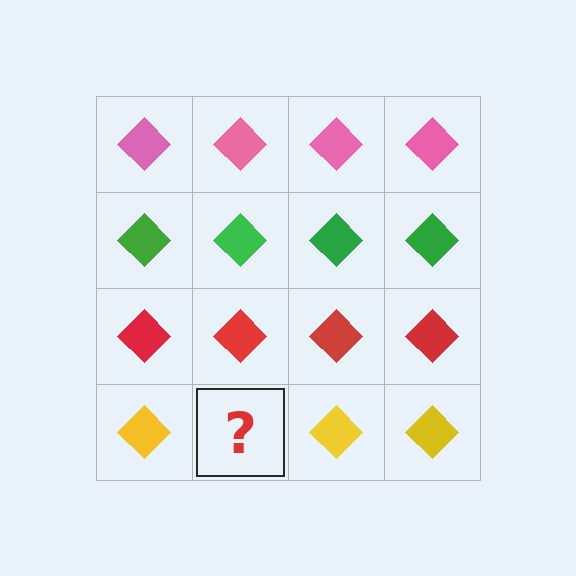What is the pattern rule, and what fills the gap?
The rule is that each row has a consistent color. The gap should be filled with a yellow diamond.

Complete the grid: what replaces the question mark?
The question mark should be replaced with a yellow diamond.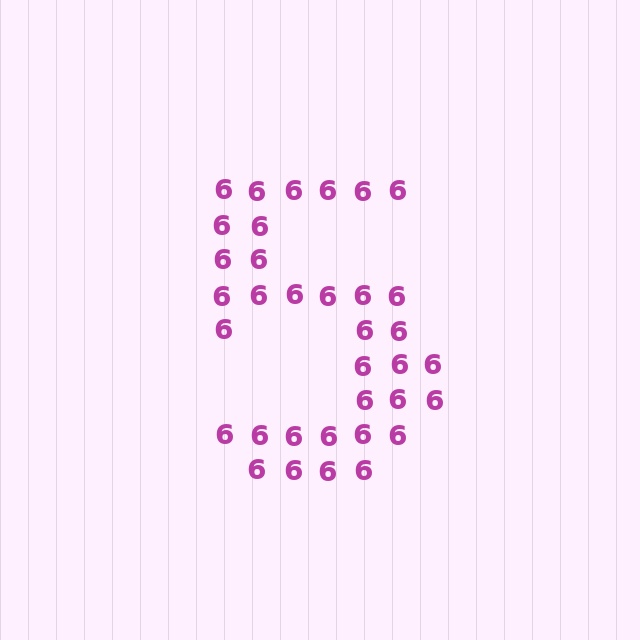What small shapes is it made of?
It is made of small digit 6's.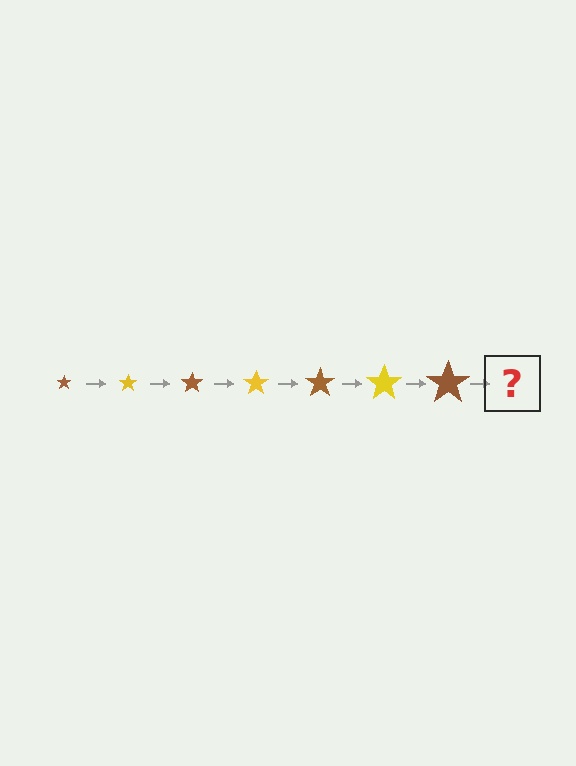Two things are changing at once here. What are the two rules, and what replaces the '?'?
The two rules are that the star grows larger each step and the color cycles through brown and yellow. The '?' should be a yellow star, larger than the previous one.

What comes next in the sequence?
The next element should be a yellow star, larger than the previous one.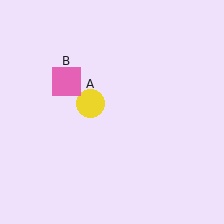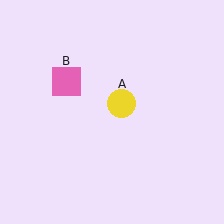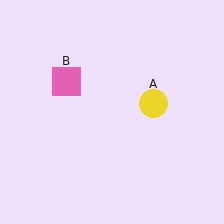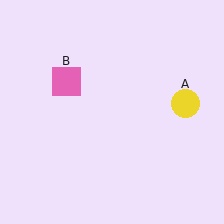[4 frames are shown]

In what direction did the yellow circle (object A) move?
The yellow circle (object A) moved right.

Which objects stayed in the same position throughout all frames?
Pink square (object B) remained stationary.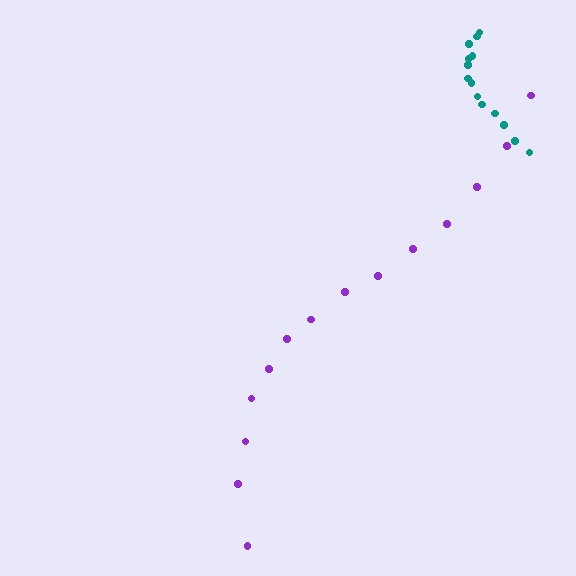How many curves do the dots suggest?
There are 2 distinct paths.